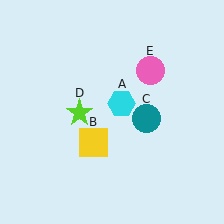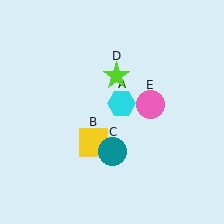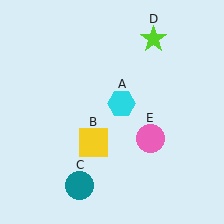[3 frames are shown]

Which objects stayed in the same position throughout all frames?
Cyan hexagon (object A) and yellow square (object B) remained stationary.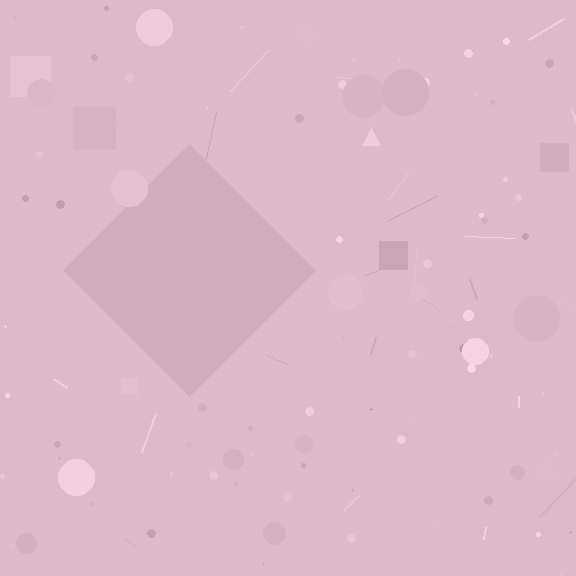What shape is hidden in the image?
A diamond is hidden in the image.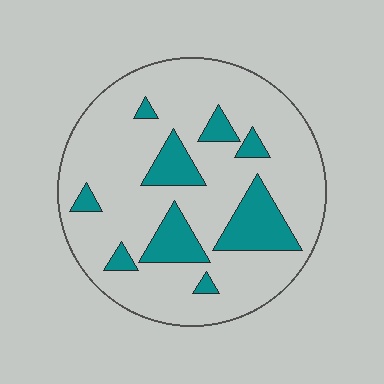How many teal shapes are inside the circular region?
9.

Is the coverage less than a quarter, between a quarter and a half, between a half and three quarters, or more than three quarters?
Less than a quarter.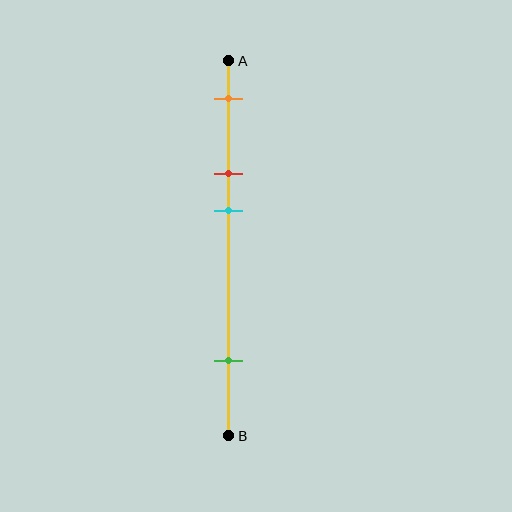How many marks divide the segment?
There are 4 marks dividing the segment.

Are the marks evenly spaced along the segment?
No, the marks are not evenly spaced.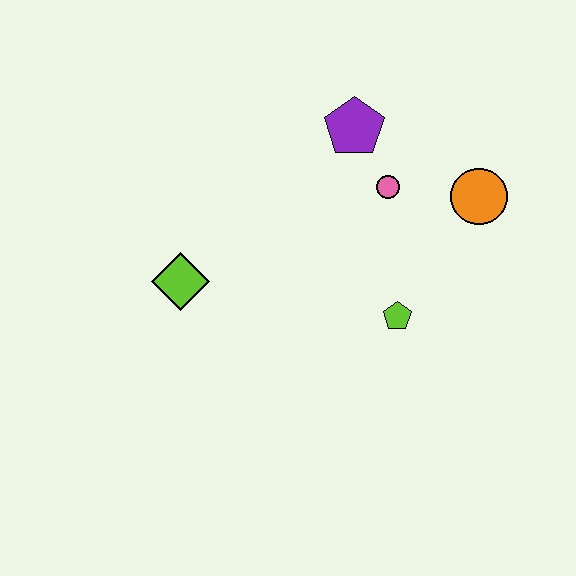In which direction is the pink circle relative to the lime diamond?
The pink circle is to the right of the lime diamond.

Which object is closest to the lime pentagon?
The pink circle is closest to the lime pentagon.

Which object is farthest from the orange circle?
The lime diamond is farthest from the orange circle.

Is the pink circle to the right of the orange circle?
No